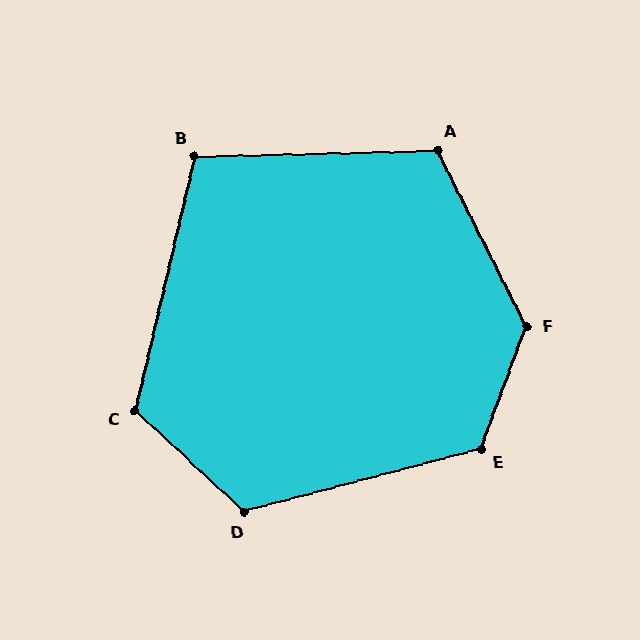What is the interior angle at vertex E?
Approximately 125 degrees (obtuse).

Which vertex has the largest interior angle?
F, at approximately 133 degrees.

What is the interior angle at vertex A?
Approximately 115 degrees (obtuse).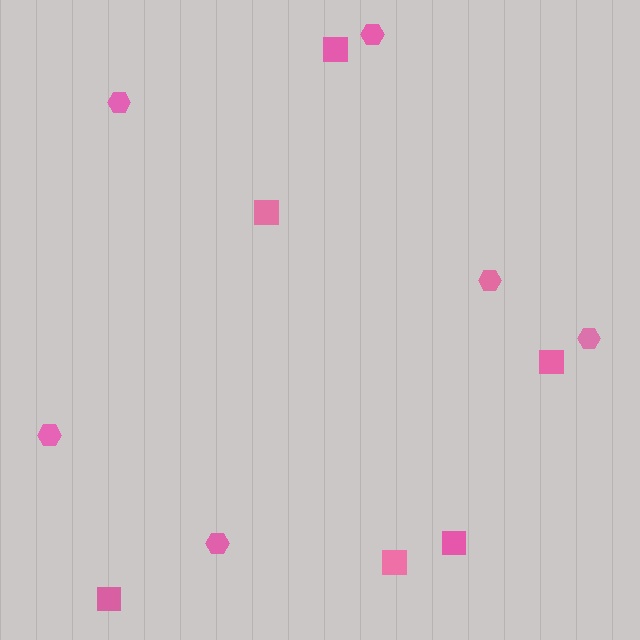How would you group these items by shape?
There are 2 groups: one group of squares (6) and one group of hexagons (6).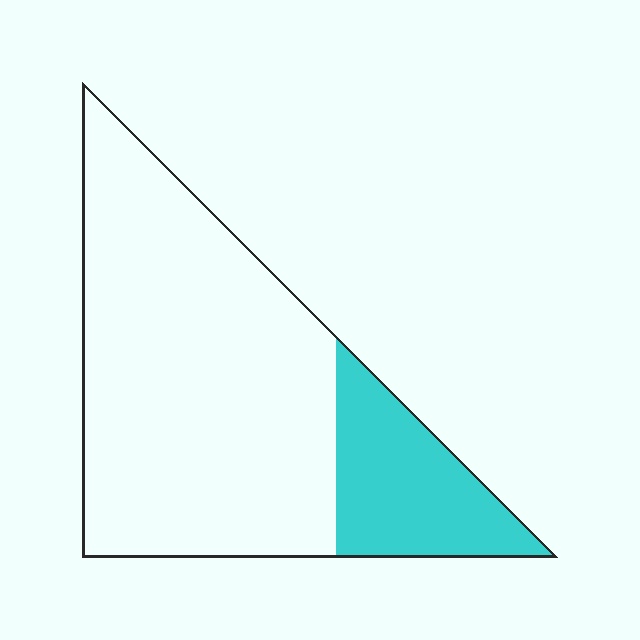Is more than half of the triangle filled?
No.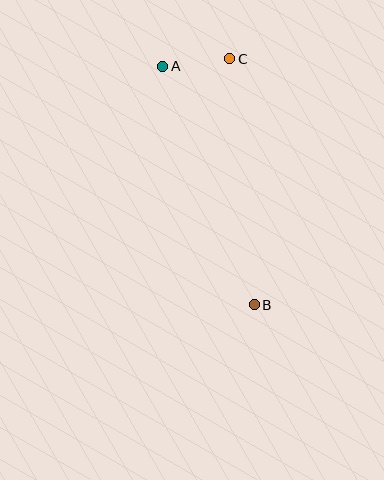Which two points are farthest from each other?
Points A and B are farthest from each other.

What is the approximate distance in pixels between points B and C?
The distance between B and C is approximately 247 pixels.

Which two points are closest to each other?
Points A and C are closest to each other.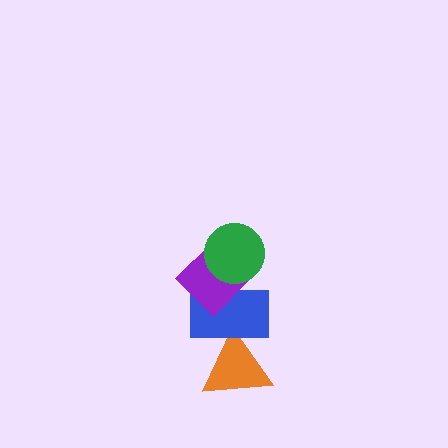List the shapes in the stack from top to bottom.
From top to bottom: the green circle, the purple diamond, the blue rectangle, the orange triangle.